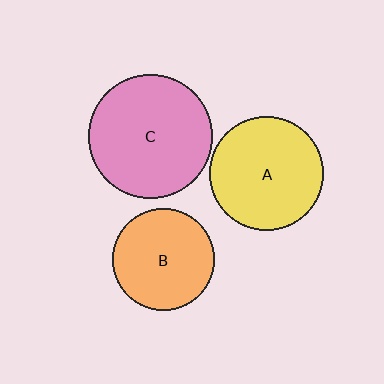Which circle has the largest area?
Circle C (pink).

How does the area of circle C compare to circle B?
Approximately 1.5 times.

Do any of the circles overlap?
No, none of the circles overlap.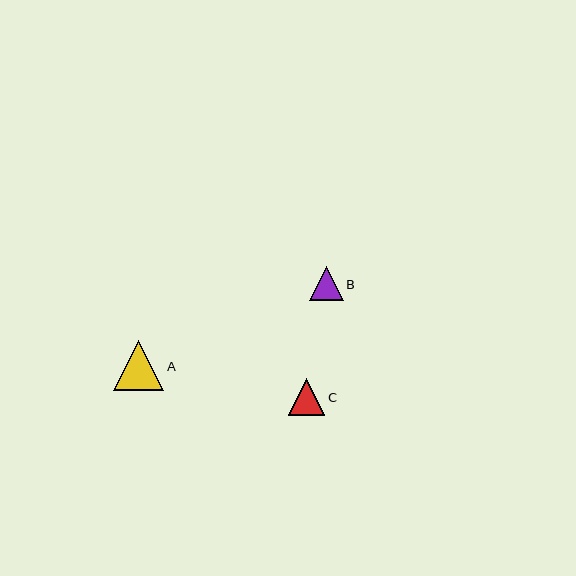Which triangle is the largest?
Triangle A is the largest with a size of approximately 50 pixels.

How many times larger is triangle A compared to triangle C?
Triangle A is approximately 1.4 times the size of triangle C.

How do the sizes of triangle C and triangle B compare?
Triangle C and triangle B are approximately the same size.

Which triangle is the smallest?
Triangle B is the smallest with a size of approximately 34 pixels.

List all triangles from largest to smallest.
From largest to smallest: A, C, B.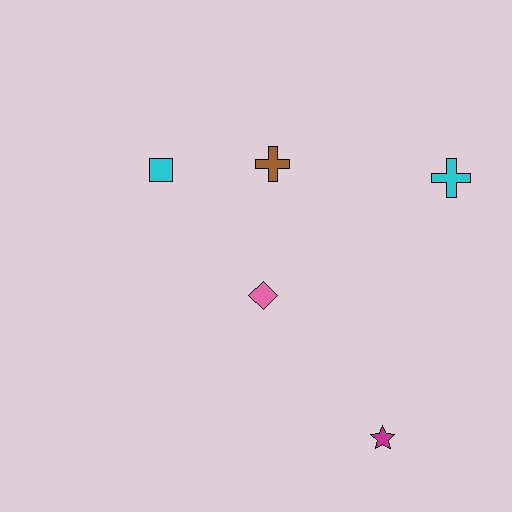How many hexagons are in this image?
There are no hexagons.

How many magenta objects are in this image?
There is 1 magenta object.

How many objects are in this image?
There are 5 objects.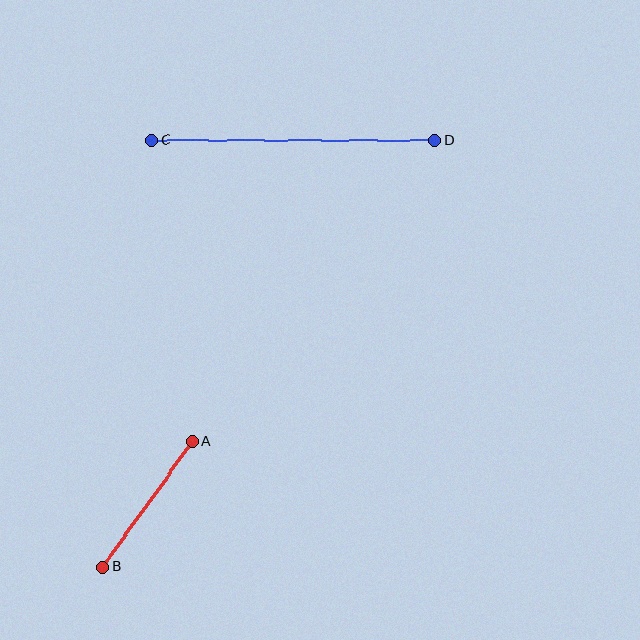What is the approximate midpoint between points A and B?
The midpoint is at approximately (147, 504) pixels.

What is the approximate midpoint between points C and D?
The midpoint is at approximately (293, 140) pixels.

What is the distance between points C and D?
The distance is approximately 283 pixels.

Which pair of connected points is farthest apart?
Points C and D are farthest apart.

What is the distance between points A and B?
The distance is approximately 154 pixels.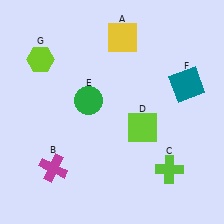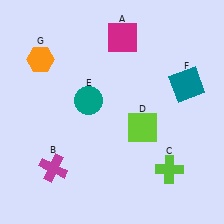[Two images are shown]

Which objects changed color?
A changed from yellow to magenta. E changed from green to teal. G changed from lime to orange.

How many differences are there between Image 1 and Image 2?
There are 3 differences between the two images.